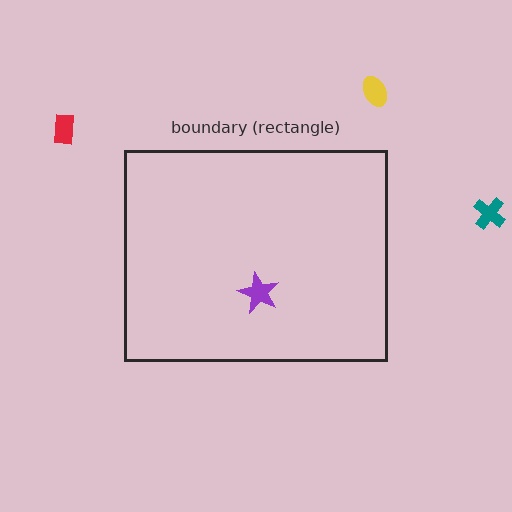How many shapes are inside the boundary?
1 inside, 3 outside.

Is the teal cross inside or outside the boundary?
Outside.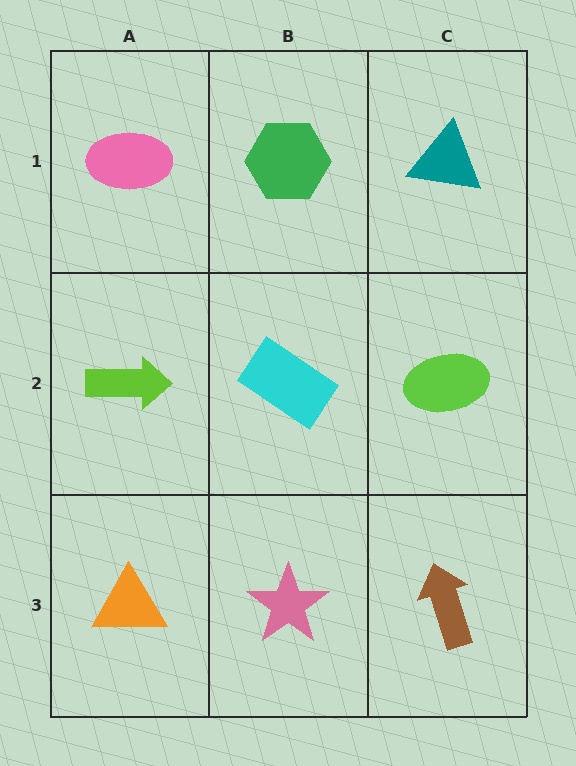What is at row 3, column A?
An orange triangle.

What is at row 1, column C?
A teal triangle.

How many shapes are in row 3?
3 shapes.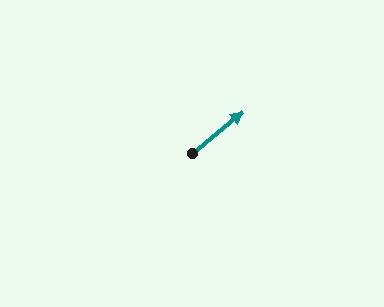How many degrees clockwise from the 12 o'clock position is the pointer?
Approximately 50 degrees.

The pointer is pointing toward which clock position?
Roughly 2 o'clock.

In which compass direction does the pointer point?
Northeast.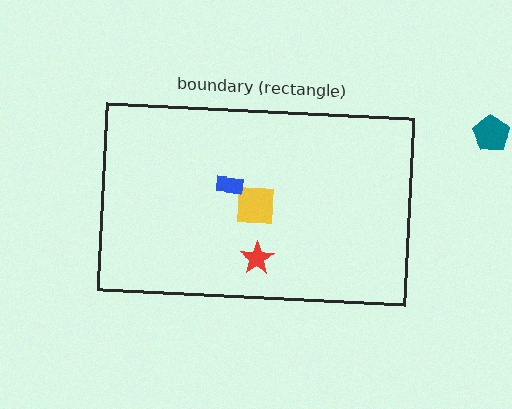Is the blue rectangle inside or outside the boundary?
Inside.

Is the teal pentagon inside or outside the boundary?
Outside.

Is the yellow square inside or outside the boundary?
Inside.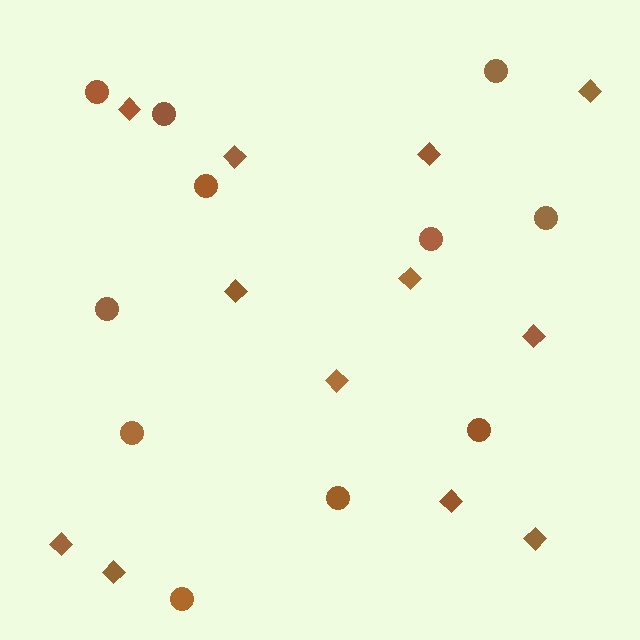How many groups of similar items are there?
There are 2 groups: one group of circles (11) and one group of diamonds (12).